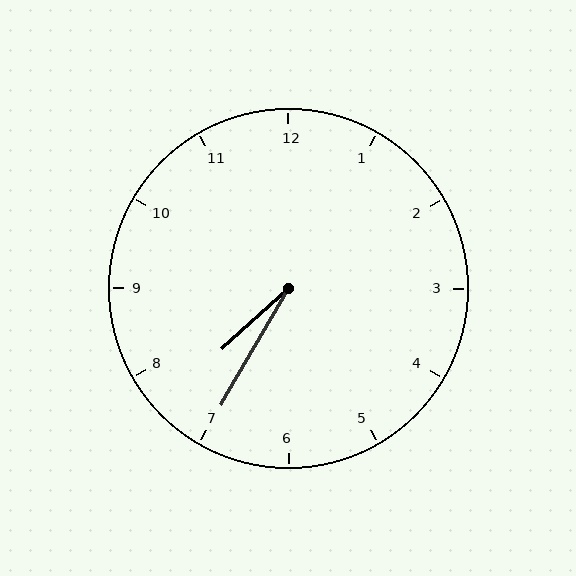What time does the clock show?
7:35.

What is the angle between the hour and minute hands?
Approximately 18 degrees.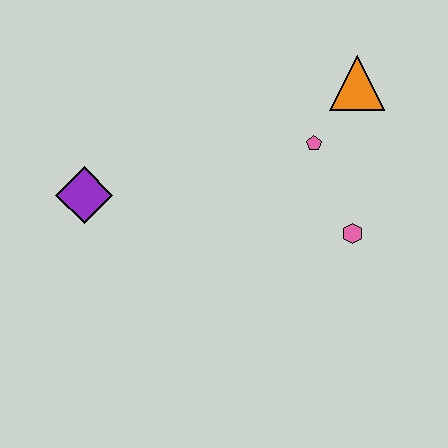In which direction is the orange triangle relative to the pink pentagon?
The orange triangle is above the pink pentagon.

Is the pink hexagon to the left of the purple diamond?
No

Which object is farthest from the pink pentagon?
The purple diamond is farthest from the pink pentagon.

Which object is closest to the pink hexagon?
The pink pentagon is closest to the pink hexagon.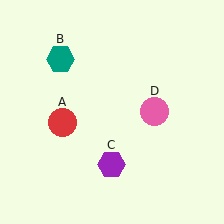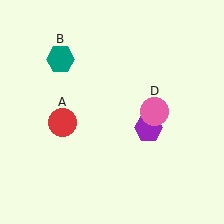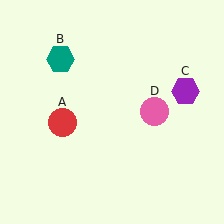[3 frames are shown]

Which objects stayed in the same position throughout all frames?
Red circle (object A) and teal hexagon (object B) and pink circle (object D) remained stationary.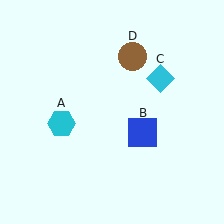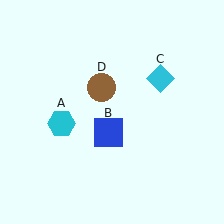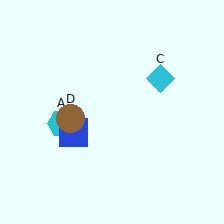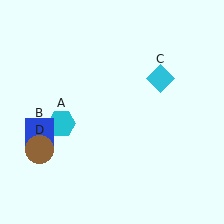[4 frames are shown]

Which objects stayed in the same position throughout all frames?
Cyan hexagon (object A) and cyan diamond (object C) remained stationary.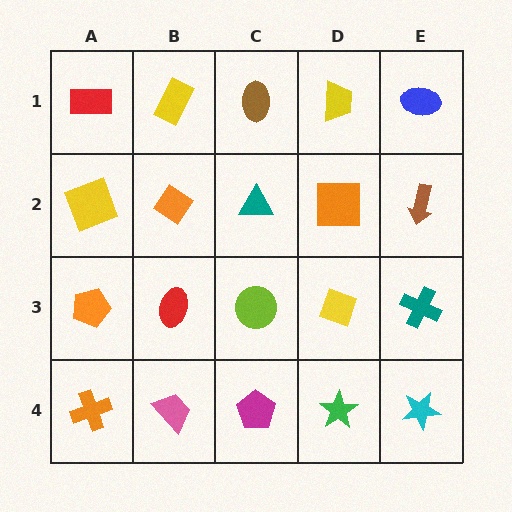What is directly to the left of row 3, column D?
A lime circle.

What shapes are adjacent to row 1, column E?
A brown arrow (row 2, column E), a yellow trapezoid (row 1, column D).